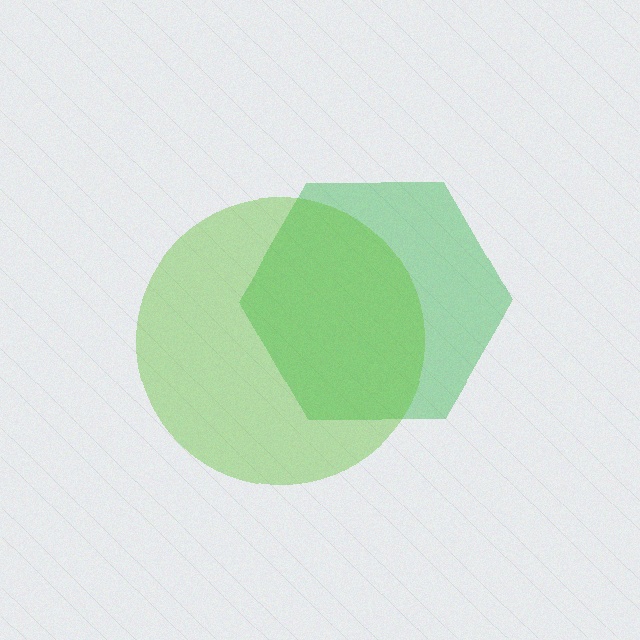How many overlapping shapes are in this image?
There are 2 overlapping shapes in the image.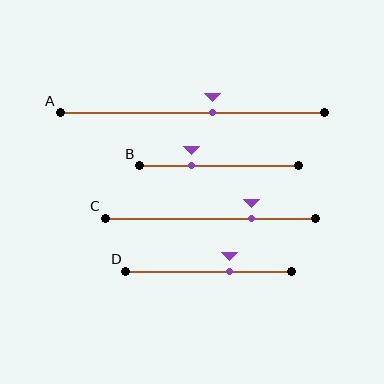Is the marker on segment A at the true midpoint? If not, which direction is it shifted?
No, the marker on segment A is shifted to the right by about 8% of the segment length.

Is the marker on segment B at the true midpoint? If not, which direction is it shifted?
No, the marker on segment B is shifted to the left by about 18% of the segment length.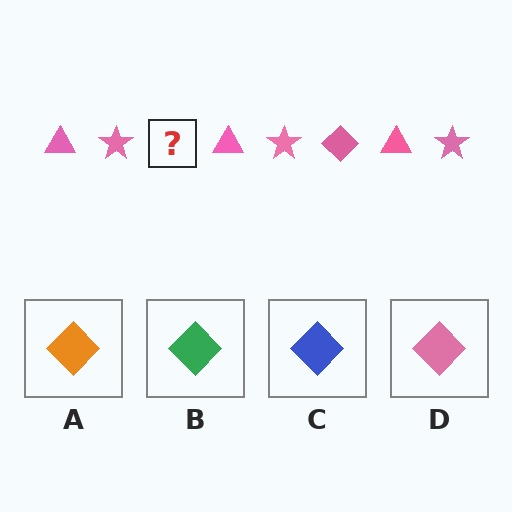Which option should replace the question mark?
Option D.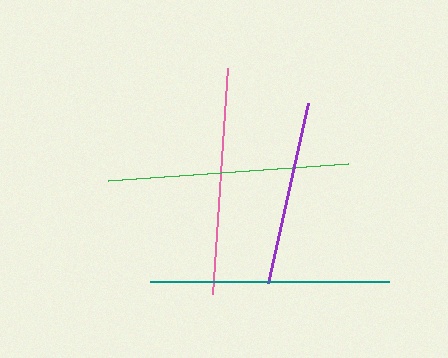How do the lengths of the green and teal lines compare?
The green and teal lines are approximately the same length.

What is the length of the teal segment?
The teal segment is approximately 239 pixels long.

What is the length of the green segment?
The green segment is approximately 240 pixels long.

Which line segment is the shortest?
The purple line is the shortest at approximately 185 pixels.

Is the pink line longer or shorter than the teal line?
The teal line is longer than the pink line.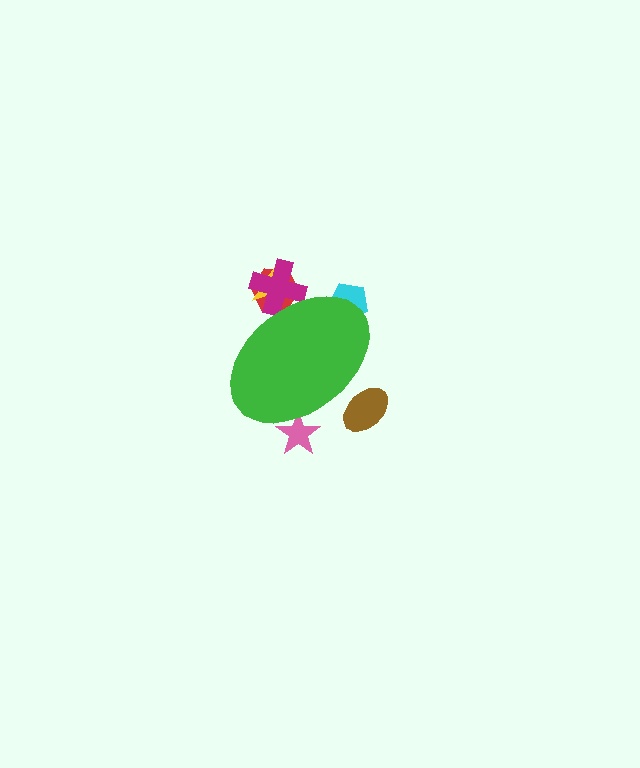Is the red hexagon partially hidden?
Yes, the red hexagon is partially hidden behind the green ellipse.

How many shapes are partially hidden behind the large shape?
6 shapes are partially hidden.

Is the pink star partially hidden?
Yes, the pink star is partially hidden behind the green ellipse.